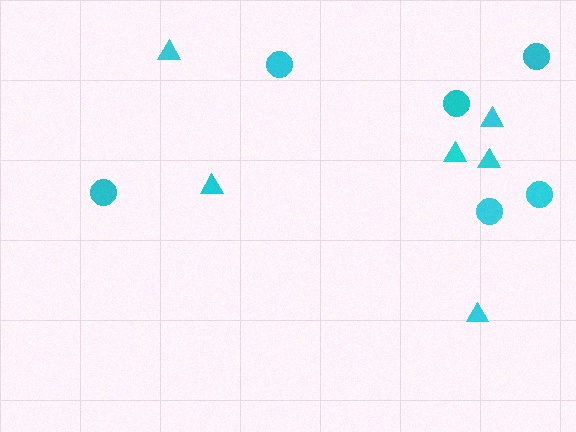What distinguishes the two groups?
There are 2 groups: one group of circles (6) and one group of triangles (6).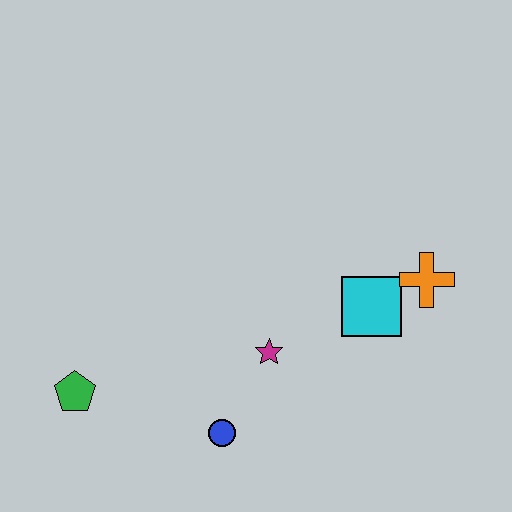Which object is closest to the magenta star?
The blue circle is closest to the magenta star.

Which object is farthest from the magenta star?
The green pentagon is farthest from the magenta star.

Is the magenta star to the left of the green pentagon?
No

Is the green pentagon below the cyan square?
Yes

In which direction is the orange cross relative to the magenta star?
The orange cross is to the right of the magenta star.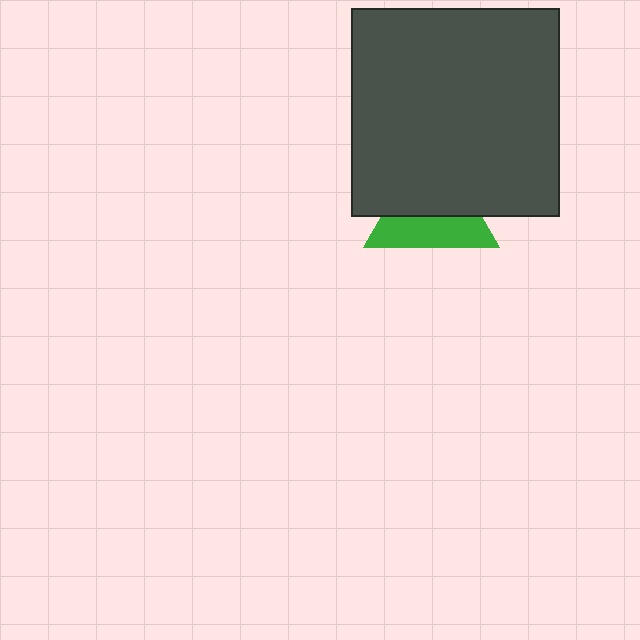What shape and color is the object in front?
The object in front is a dark gray square.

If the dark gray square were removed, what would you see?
You would see the complete green triangle.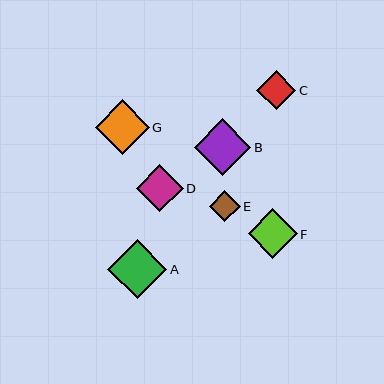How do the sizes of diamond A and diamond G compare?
Diamond A and diamond G are approximately the same size.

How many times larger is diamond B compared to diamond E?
Diamond B is approximately 1.8 times the size of diamond E.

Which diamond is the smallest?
Diamond E is the smallest with a size of approximately 31 pixels.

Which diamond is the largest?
Diamond A is the largest with a size of approximately 59 pixels.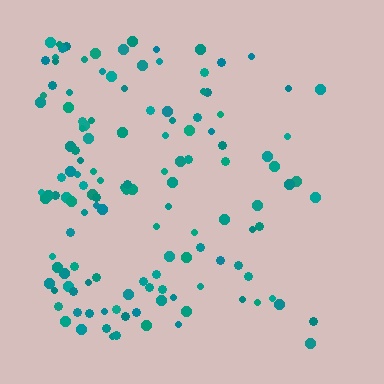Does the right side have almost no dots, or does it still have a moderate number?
Still a moderate number, just noticeably fewer than the left.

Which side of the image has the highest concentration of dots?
The left.